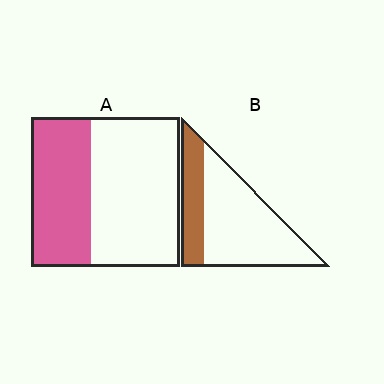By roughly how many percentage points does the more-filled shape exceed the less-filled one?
By roughly 10 percentage points (A over B).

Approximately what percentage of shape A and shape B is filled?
A is approximately 40% and B is approximately 30%.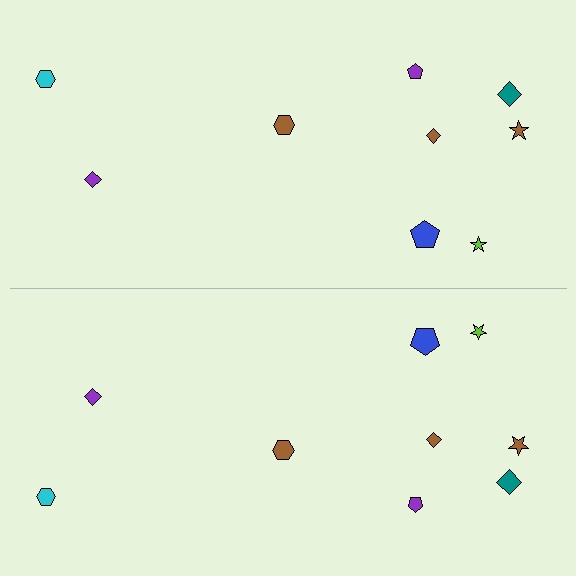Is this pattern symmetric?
Yes, this pattern has bilateral (reflection) symmetry.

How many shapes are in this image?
There are 18 shapes in this image.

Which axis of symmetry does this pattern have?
The pattern has a horizontal axis of symmetry running through the center of the image.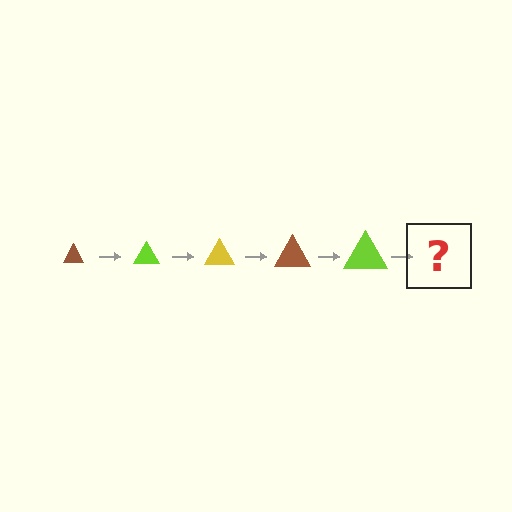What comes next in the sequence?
The next element should be a yellow triangle, larger than the previous one.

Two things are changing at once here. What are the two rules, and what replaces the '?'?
The two rules are that the triangle grows larger each step and the color cycles through brown, lime, and yellow. The '?' should be a yellow triangle, larger than the previous one.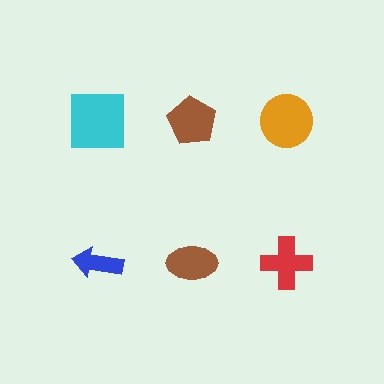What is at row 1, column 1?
A cyan square.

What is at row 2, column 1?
A blue arrow.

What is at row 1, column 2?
A brown pentagon.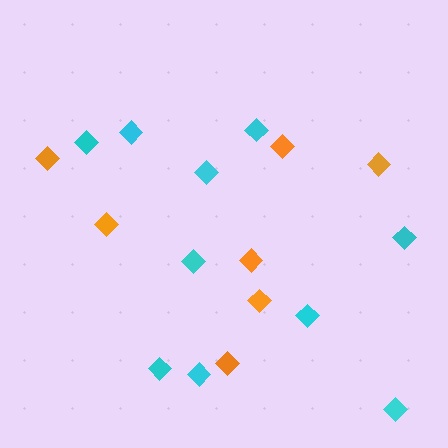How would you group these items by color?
There are 2 groups: one group of cyan diamonds (10) and one group of orange diamonds (7).